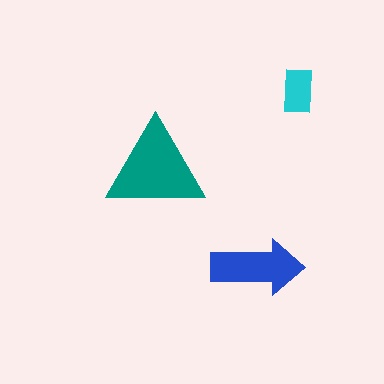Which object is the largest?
The teal triangle.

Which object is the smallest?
The cyan rectangle.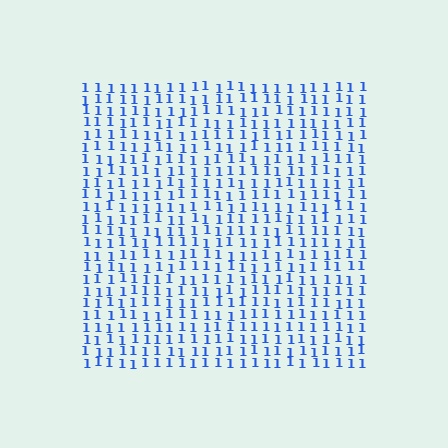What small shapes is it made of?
It is made of small digit 1's.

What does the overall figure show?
The overall figure shows a square.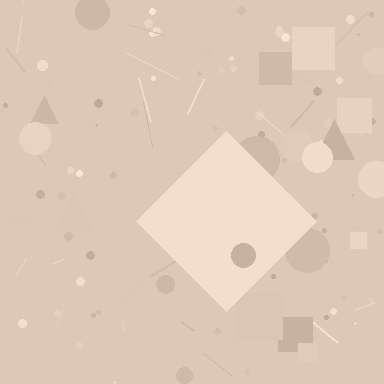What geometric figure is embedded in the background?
A diamond is embedded in the background.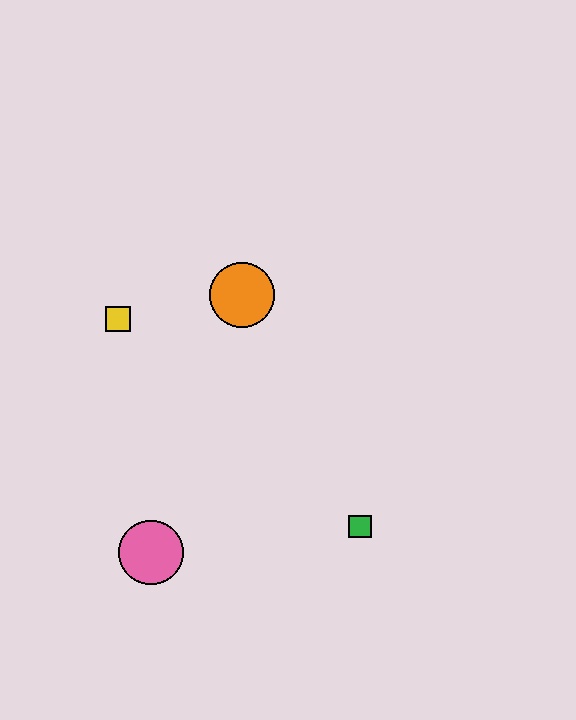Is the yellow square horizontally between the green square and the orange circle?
No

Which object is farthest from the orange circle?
The pink circle is farthest from the orange circle.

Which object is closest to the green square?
The pink circle is closest to the green square.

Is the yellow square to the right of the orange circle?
No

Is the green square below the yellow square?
Yes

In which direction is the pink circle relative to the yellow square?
The pink circle is below the yellow square.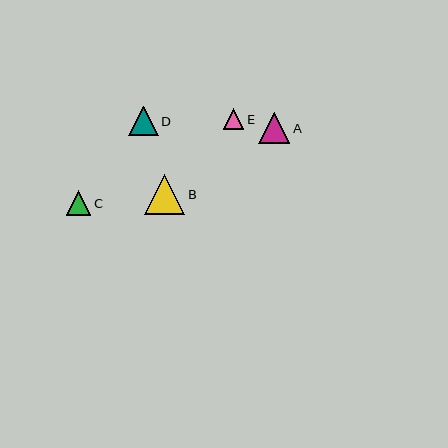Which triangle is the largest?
Triangle B is the largest with a size of approximately 40 pixels.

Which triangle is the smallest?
Triangle E is the smallest with a size of approximately 21 pixels.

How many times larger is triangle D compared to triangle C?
Triangle D is approximately 1.2 times the size of triangle C.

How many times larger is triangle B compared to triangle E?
Triangle B is approximately 1.9 times the size of triangle E.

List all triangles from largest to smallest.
From largest to smallest: B, A, D, C, E.